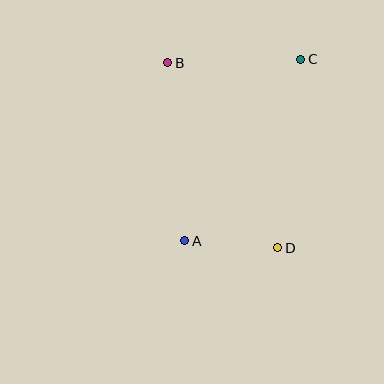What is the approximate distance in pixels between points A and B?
The distance between A and B is approximately 179 pixels.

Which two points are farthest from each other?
Points B and D are farthest from each other.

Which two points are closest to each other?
Points A and D are closest to each other.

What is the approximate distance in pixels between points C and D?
The distance between C and D is approximately 190 pixels.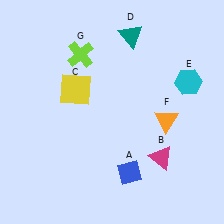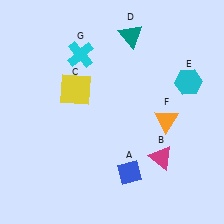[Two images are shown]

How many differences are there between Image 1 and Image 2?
There is 1 difference between the two images.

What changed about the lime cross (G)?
In Image 1, G is lime. In Image 2, it changed to cyan.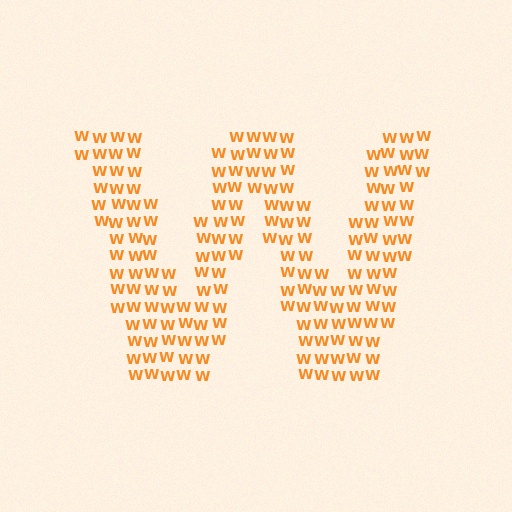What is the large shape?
The large shape is the letter W.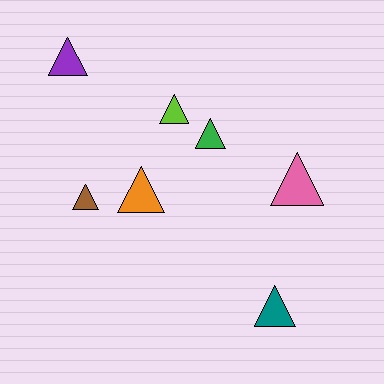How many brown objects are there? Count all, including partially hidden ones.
There is 1 brown object.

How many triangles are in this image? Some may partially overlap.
There are 7 triangles.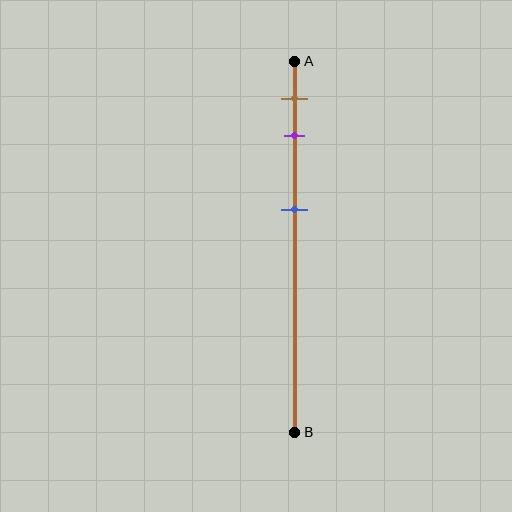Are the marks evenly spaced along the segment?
No, the marks are not evenly spaced.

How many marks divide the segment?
There are 3 marks dividing the segment.